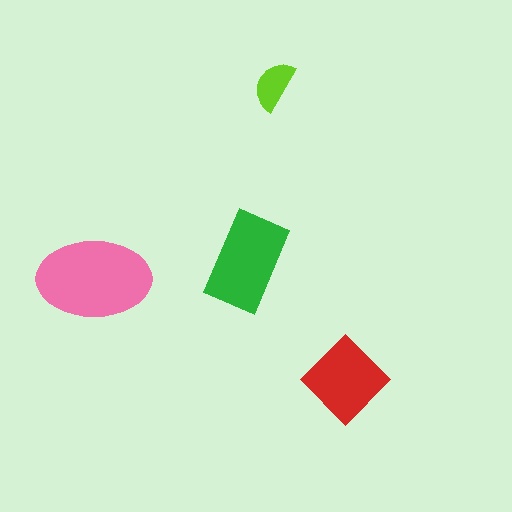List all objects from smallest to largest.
The lime semicircle, the red diamond, the green rectangle, the pink ellipse.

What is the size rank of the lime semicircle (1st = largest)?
4th.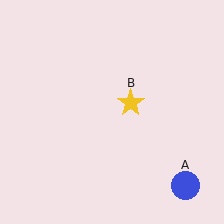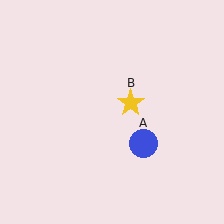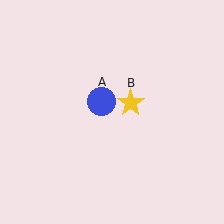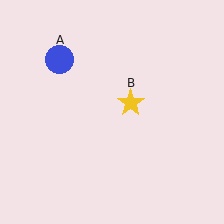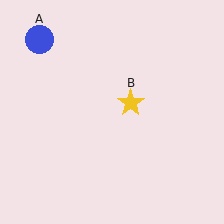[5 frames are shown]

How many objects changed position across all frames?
1 object changed position: blue circle (object A).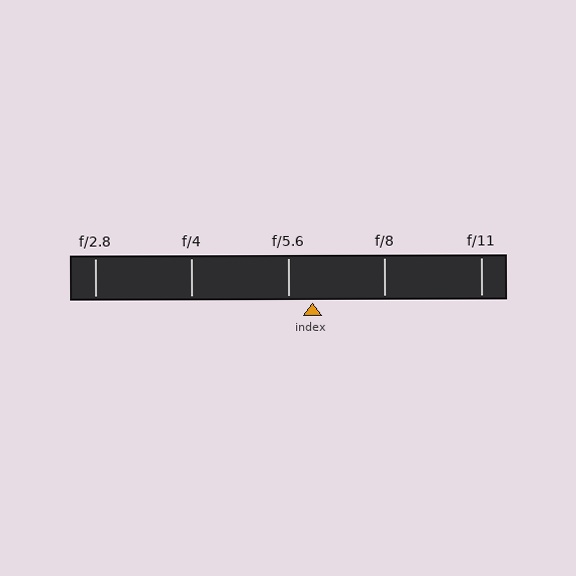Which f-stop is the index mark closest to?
The index mark is closest to f/5.6.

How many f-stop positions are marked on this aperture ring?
There are 5 f-stop positions marked.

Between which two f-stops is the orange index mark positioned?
The index mark is between f/5.6 and f/8.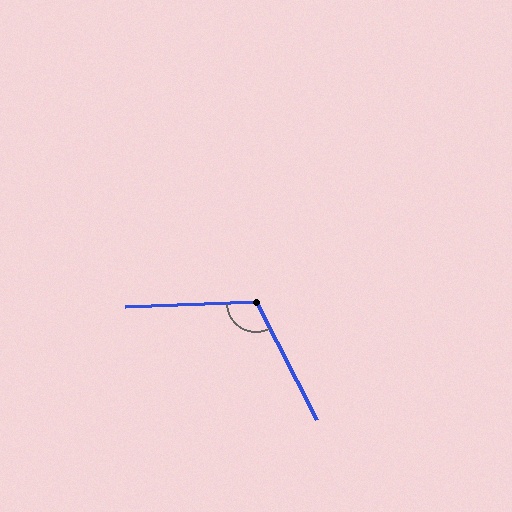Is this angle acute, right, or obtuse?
It is obtuse.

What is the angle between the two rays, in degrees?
Approximately 115 degrees.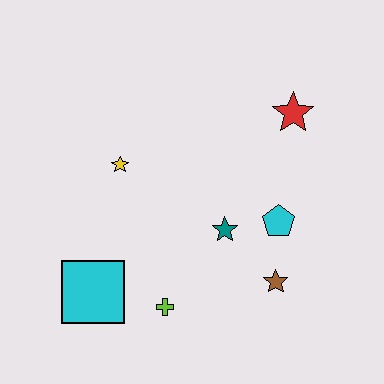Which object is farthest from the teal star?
The cyan square is farthest from the teal star.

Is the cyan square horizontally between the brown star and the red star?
No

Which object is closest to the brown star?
The cyan pentagon is closest to the brown star.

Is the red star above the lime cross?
Yes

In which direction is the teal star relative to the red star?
The teal star is below the red star.